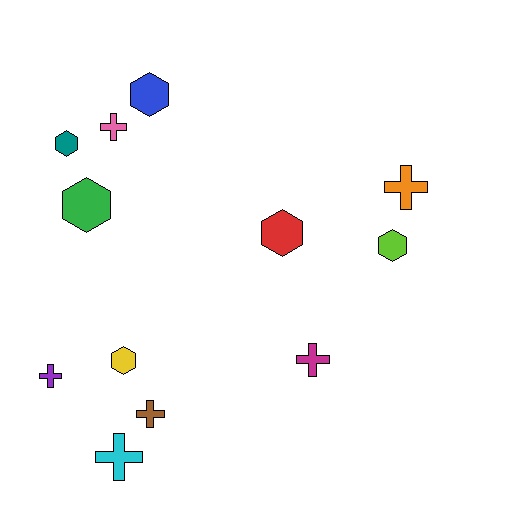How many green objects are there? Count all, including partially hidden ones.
There is 1 green object.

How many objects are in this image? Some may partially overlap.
There are 12 objects.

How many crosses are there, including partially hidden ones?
There are 6 crosses.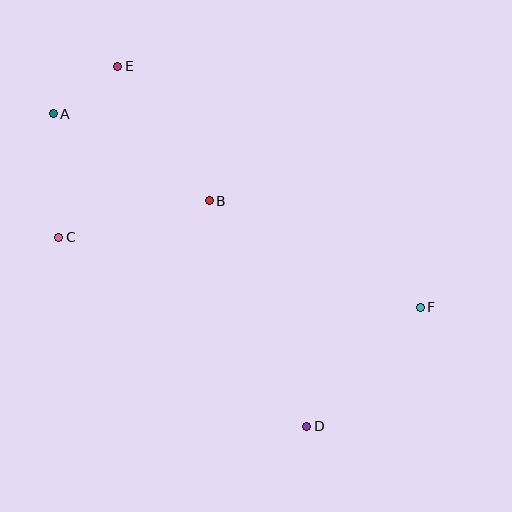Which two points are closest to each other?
Points A and E are closest to each other.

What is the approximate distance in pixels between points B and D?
The distance between B and D is approximately 246 pixels.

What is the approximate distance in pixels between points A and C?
The distance between A and C is approximately 124 pixels.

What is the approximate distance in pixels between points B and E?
The distance between B and E is approximately 163 pixels.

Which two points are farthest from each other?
Points A and F are farthest from each other.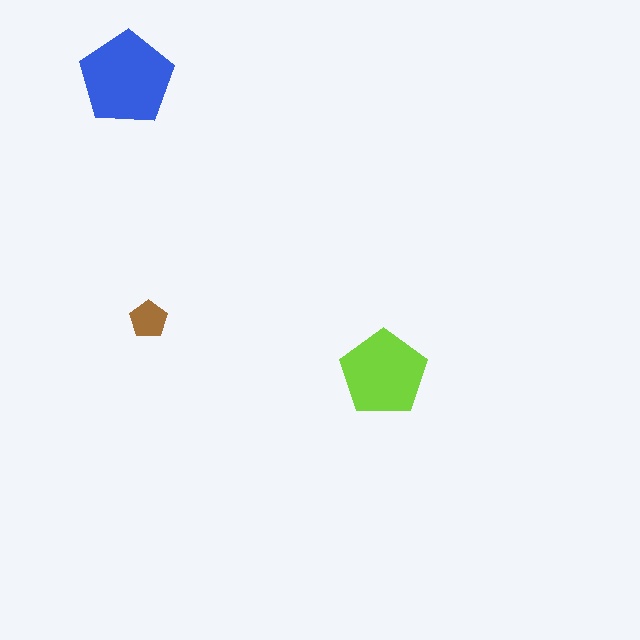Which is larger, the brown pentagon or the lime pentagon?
The lime one.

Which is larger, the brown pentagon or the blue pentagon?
The blue one.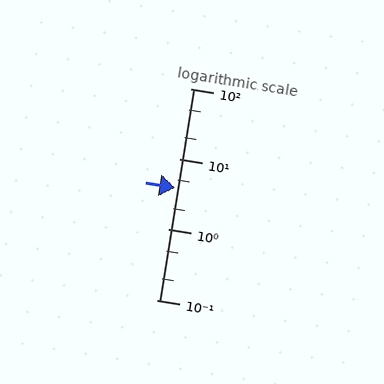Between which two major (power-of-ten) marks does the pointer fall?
The pointer is between 1 and 10.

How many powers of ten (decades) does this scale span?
The scale spans 3 decades, from 0.1 to 100.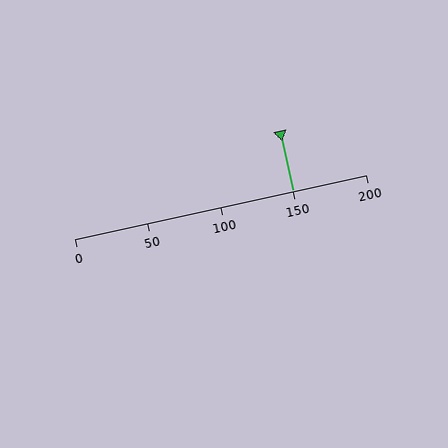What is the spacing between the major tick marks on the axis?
The major ticks are spaced 50 apart.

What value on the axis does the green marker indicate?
The marker indicates approximately 150.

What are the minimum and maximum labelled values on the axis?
The axis runs from 0 to 200.